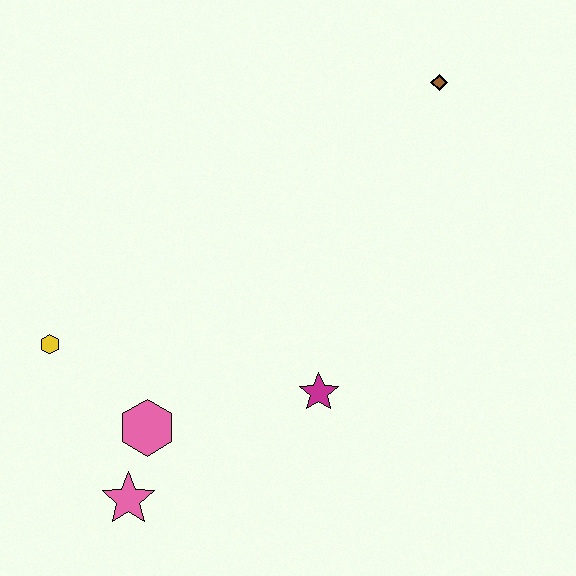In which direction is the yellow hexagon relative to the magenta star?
The yellow hexagon is to the left of the magenta star.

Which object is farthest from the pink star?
The brown diamond is farthest from the pink star.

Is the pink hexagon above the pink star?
Yes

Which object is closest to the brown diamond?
The magenta star is closest to the brown diamond.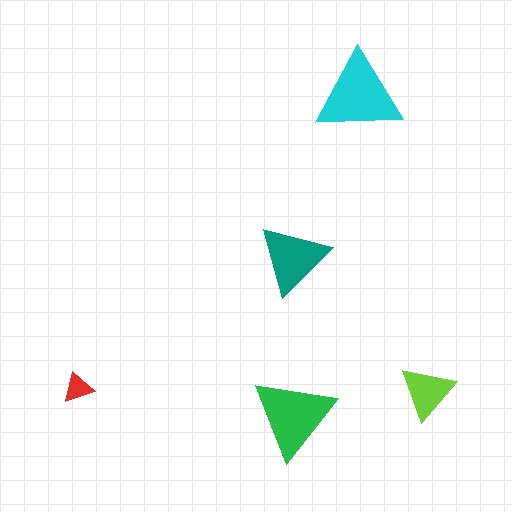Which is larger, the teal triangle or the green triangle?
The green one.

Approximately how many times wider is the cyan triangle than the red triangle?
About 3 times wider.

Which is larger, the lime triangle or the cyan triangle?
The cyan one.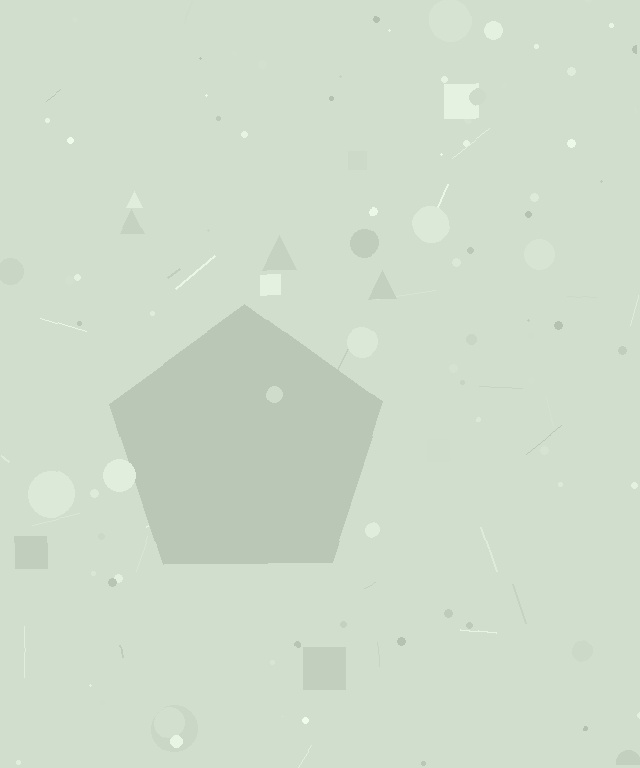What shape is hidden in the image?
A pentagon is hidden in the image.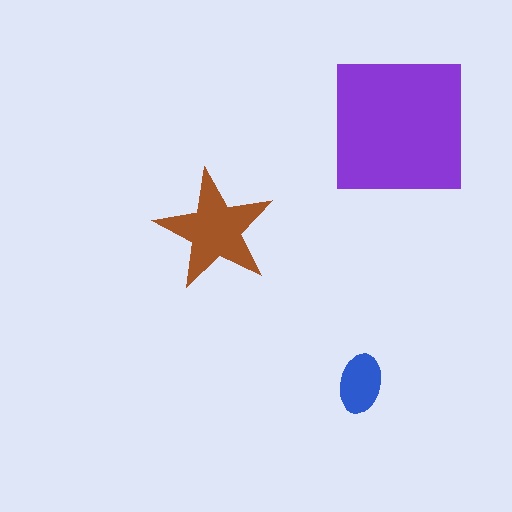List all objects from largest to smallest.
The purple square, the brown star, the blue ellipse.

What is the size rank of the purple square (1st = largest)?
1st.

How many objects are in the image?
There are 3 objects in the image.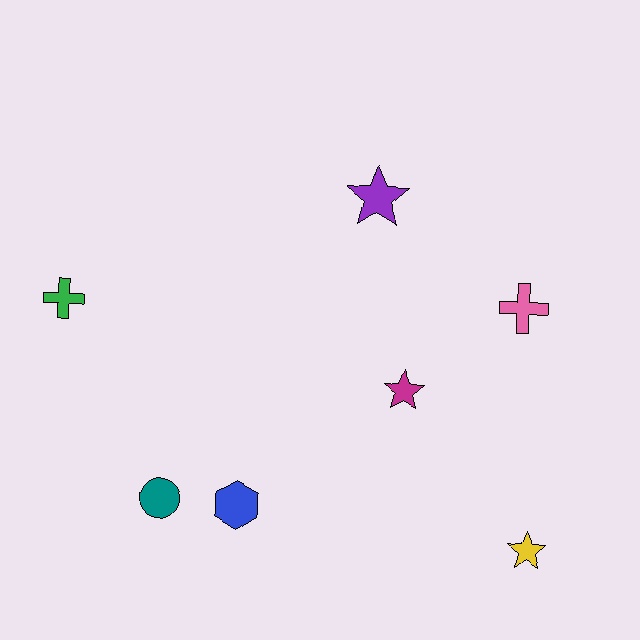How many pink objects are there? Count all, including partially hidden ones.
There is 1 pink object.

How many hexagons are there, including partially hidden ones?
There is 1 hexagon.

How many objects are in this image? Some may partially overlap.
There are 7 objects.